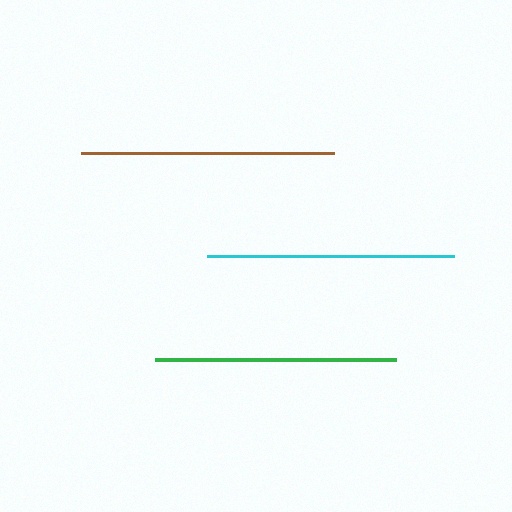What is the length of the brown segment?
The brown segment is approximately 254 pixels long.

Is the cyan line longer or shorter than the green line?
The cyan line is longer than the green line.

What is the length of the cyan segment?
The cyan segment is approximately 246 pixels long.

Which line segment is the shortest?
The green line is the shortest at approximately 240 pixels.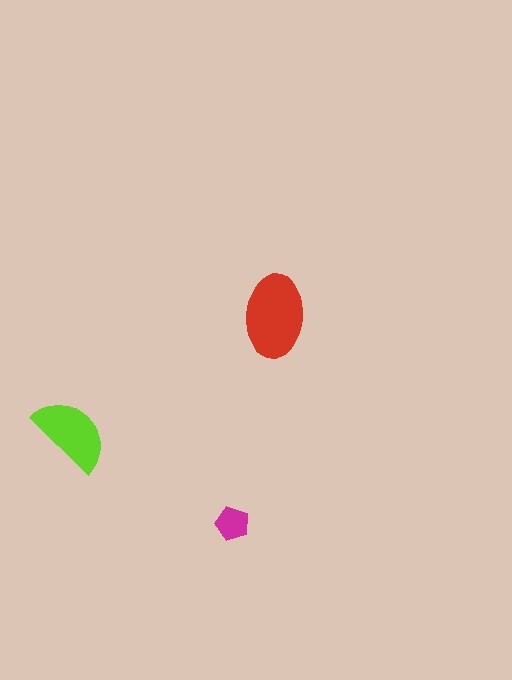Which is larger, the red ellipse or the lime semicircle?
The red ellipse.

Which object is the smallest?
The magenta pentagon.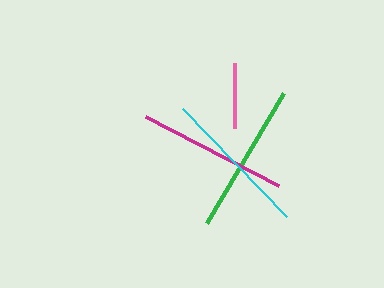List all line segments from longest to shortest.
From longest to shortest: green, magenta, cyan, pink.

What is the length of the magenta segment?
The magenta segment is approximately 150 pixels long.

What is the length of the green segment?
The green segment is approximately 152 pixels long.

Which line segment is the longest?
The green line is the longest at approximately 152 pixels.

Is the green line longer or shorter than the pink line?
The green line is longer than the pink line.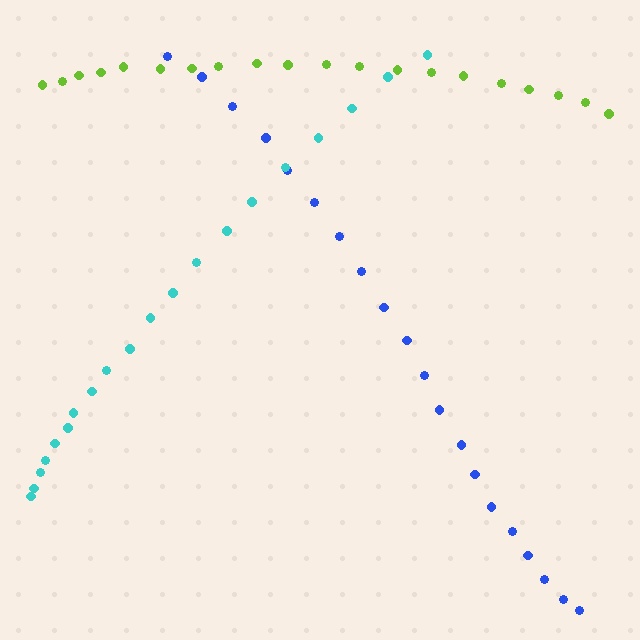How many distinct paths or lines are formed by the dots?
There are 3 distinct paths.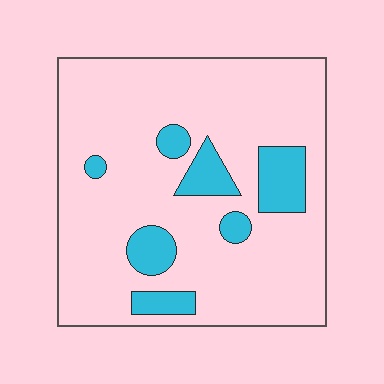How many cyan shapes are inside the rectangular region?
7.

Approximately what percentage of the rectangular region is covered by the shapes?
Approximately 15%.